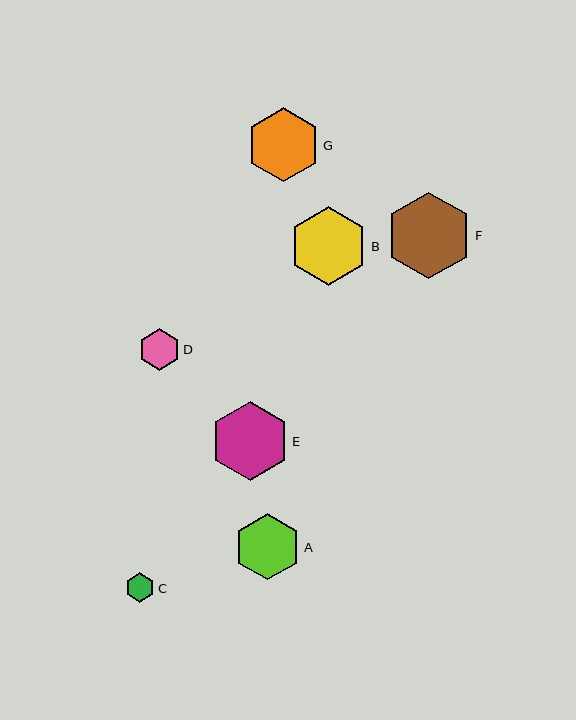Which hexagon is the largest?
Hexagon F is the largest with a size of approximately 86 pixels.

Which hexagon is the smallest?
Hexagon C is the smallest with a size of approximately 29 pixels.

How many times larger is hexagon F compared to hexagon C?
Hexagon F is approximately 2.9 times the size of hexagon C.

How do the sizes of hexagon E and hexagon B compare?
Hexagon E and hexagon B are approximately the same size.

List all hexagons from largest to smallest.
From largest to smallest: F, E, B, G, A, D, C.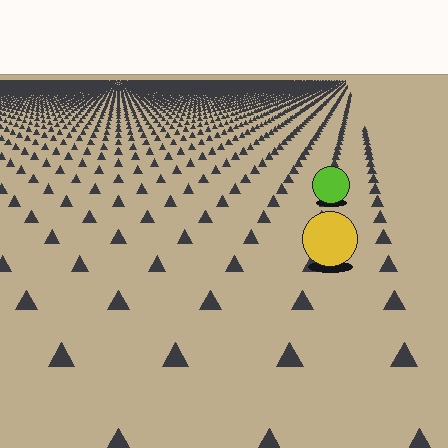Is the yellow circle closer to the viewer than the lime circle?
Yes. The yellow circle is closer — you can tell from the texture gradient: the ground texture is coarser near it.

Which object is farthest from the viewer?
The lime circle is farthest from the viewer. It appears smaller and the ground texture around it is denser.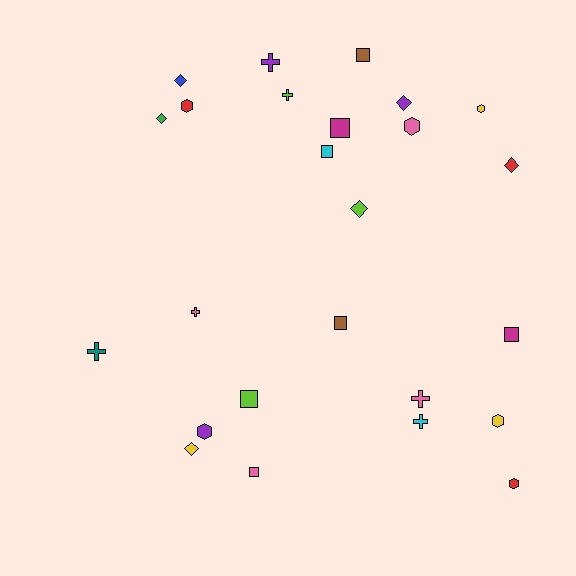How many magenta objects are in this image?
There are 2 magenta objects.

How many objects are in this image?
There are 25 objects.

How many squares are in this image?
There are 7 squares.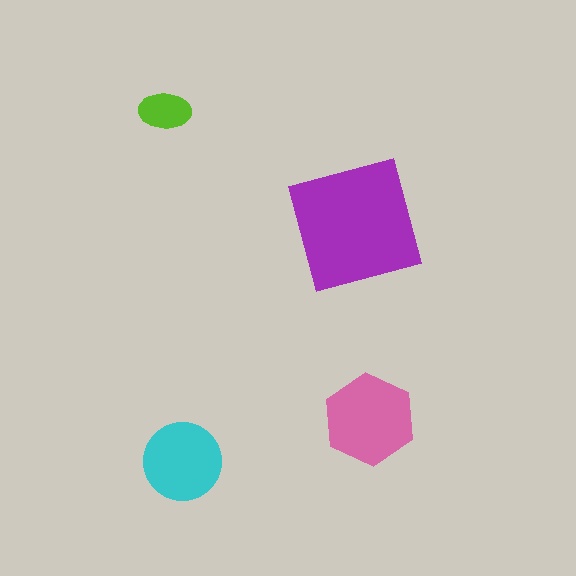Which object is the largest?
The purple square.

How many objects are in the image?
There are 4 objects in the image.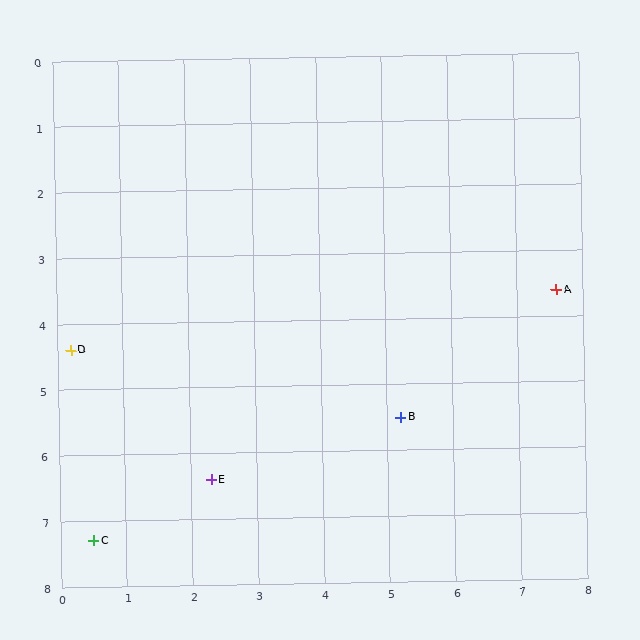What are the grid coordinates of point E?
Point E is at approximately (2.3, 6.4).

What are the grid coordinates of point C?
Point C is at approximately (0.5, 7.3).